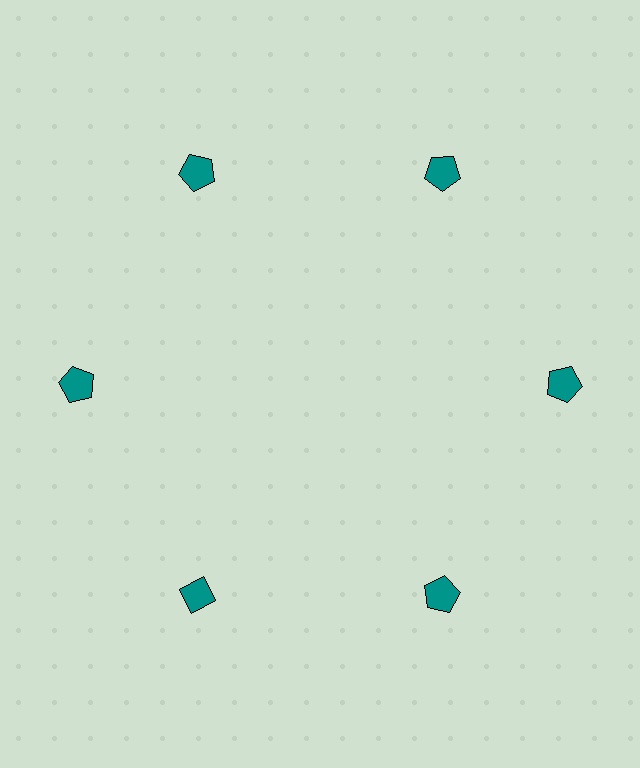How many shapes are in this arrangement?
There are 6 shapes arranged in a ring pattern.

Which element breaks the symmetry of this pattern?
The teal diamond at roughly the 7 o'clock position breaks the symmetry. All other shapes are teal pentagons.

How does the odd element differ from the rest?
It has a different shape: diamond instead of pentagon.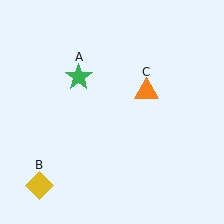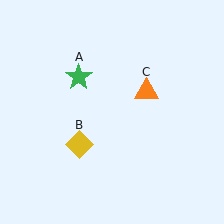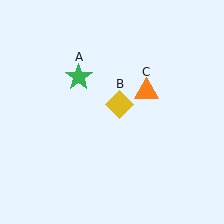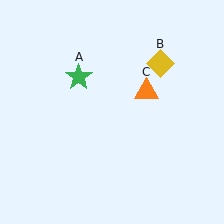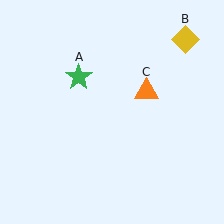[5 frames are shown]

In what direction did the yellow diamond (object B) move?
The yellow diamond (object B) moved up and to the right.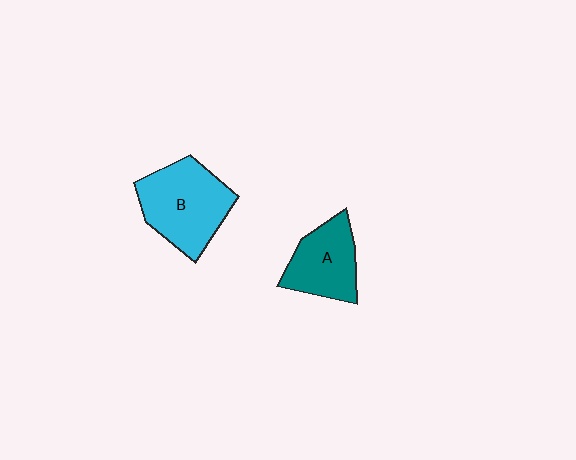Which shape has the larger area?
Shape B (cyan).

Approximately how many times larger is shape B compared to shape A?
Approximately 1.4 times.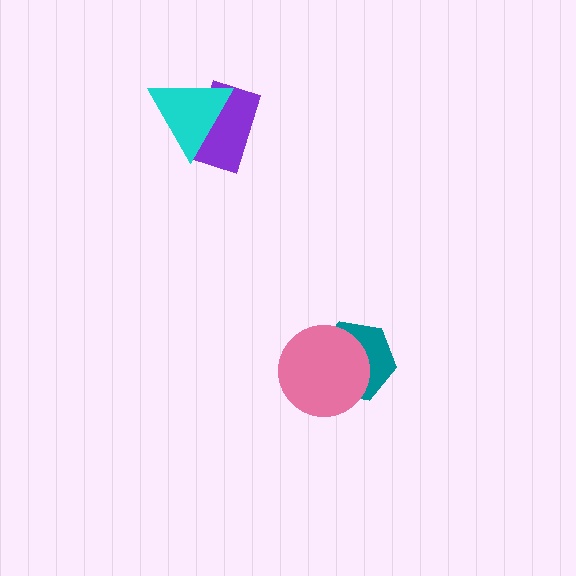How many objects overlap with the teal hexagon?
1 object overlaps with the teal hexagon.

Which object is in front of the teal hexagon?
The pink circle is in front of the teal hexagon.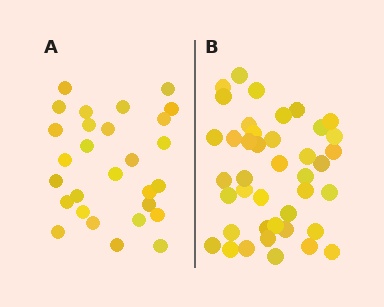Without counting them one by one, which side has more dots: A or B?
Region B (the right region) has more dots.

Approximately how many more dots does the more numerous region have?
Region B has approximately 15 more dots than region A.